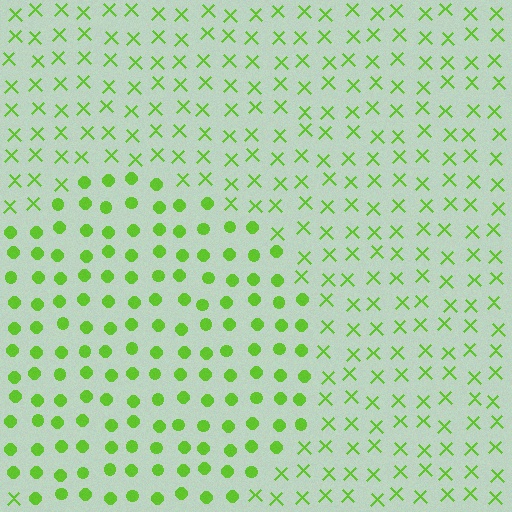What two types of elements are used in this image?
The image uses circles inside the circle region and X marks outside it.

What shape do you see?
I see a circle.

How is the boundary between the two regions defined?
The boundary is defined by a change in element shape: circles inside vs. X marks outside. All elements share the same color and spacing.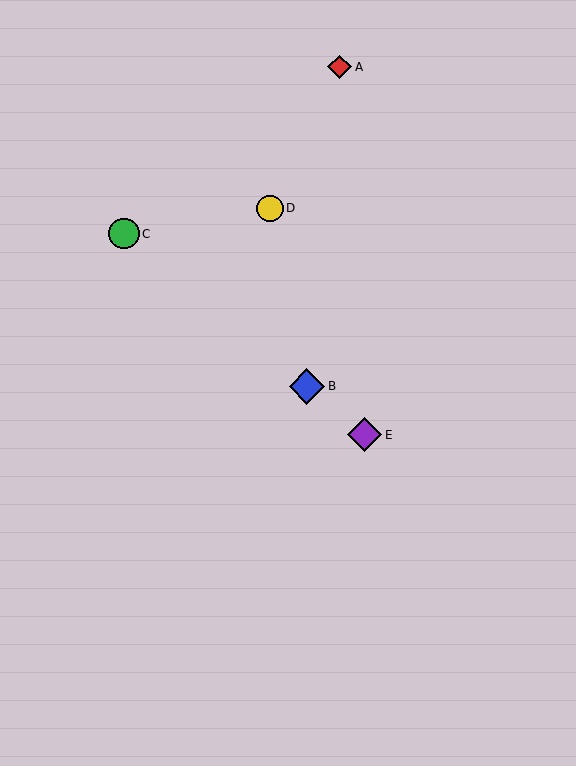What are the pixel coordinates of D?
Object D is at (270, 208).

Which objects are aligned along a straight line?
Objects B, C, E are aligned along a straight line.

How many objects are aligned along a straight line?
3 objects (B, C, E) are aligned along a straight line.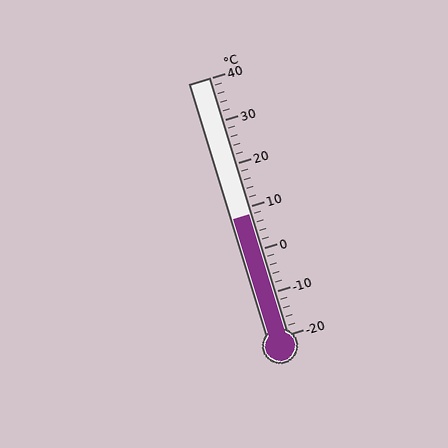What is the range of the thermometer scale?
The thermometer scale ranges from -20°C to 40°C.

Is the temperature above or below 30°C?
The temperature is below 30°C.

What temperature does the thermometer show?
The thermometer shows approximately 8°C.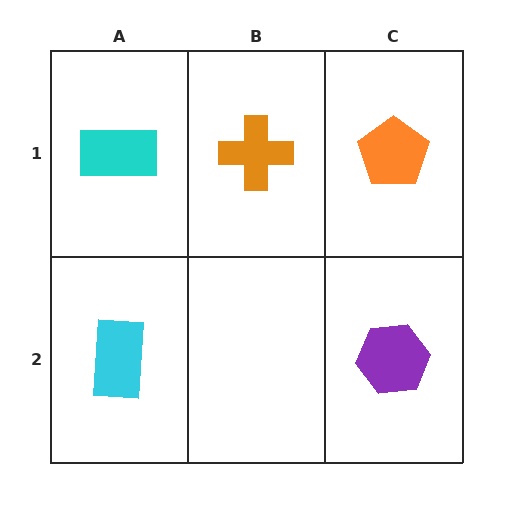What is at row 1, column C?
An orange pentagon.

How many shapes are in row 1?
3 shapes.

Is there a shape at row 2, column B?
No, that cell is empty.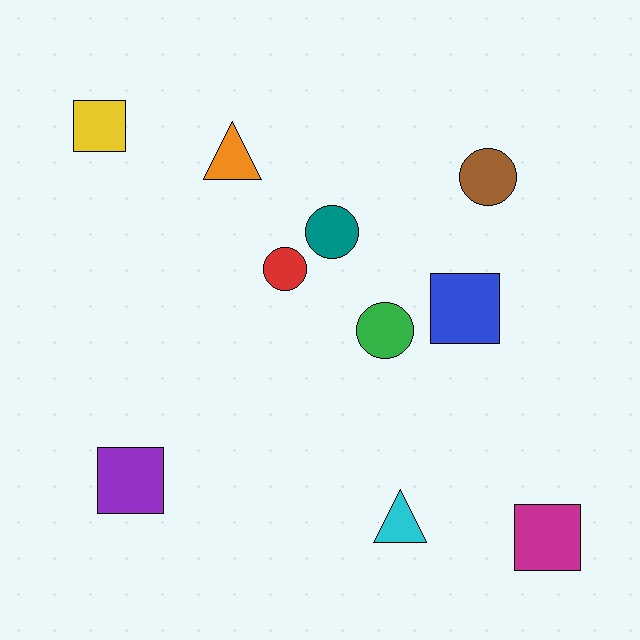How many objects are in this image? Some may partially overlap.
There are 10 objects.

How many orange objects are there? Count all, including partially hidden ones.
There is 1 orange object.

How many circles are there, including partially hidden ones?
There are 4 circles.